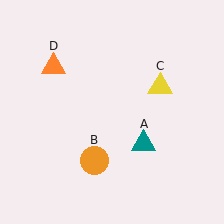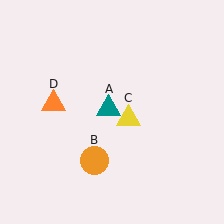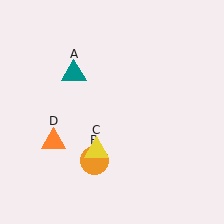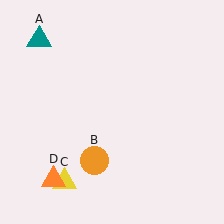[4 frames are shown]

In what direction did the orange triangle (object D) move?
The orange triangle (object D) moved down.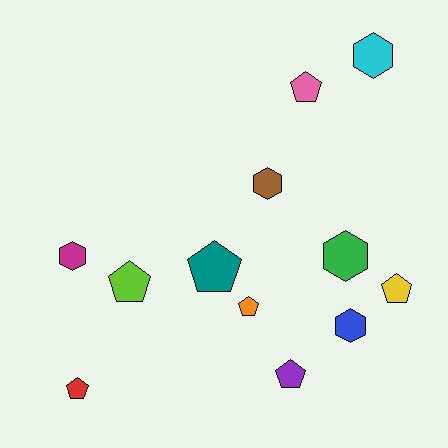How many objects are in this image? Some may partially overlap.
There are 12 objects.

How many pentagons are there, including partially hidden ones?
There are 7 pentagons.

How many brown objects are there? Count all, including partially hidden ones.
There is 1 brown object.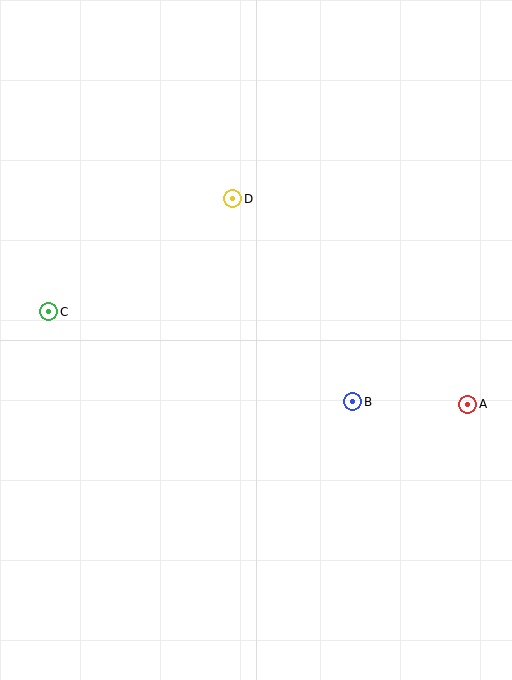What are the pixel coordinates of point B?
Point B is at (353, 402).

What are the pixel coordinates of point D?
Point D is at (233, 199).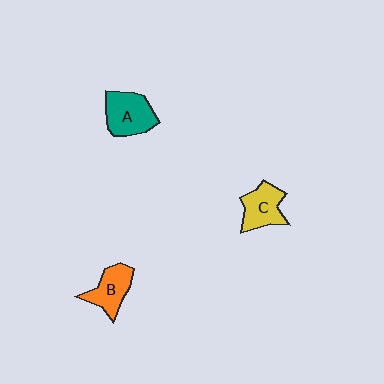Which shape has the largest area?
Shape A (teal).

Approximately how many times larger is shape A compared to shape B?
Approximately 1.2 times.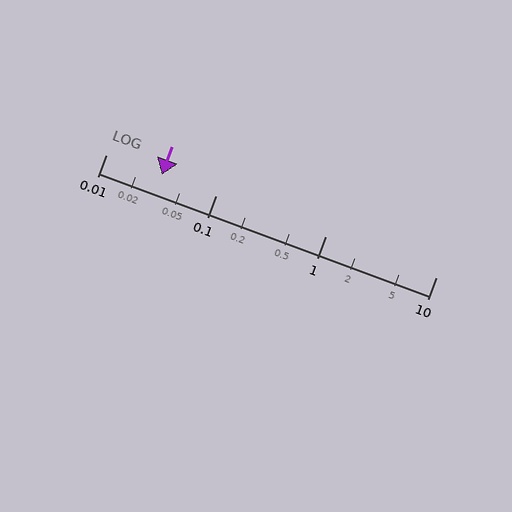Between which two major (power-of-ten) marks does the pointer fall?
The pointer is between 0.01 and 0.1.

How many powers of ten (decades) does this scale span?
The scale spans 3 decades, from 0.01 to 10.